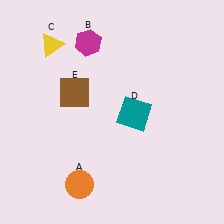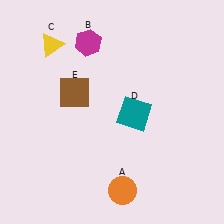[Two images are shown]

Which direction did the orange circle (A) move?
The orange circle (A) moved right.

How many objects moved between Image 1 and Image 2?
1 object moved between the two images.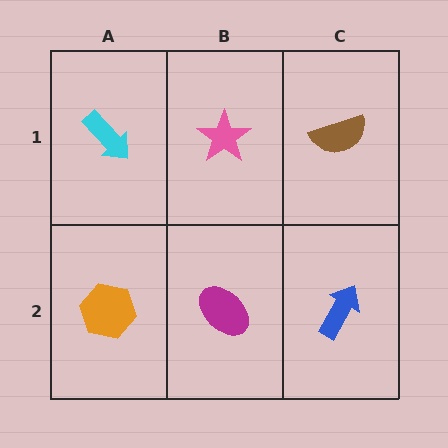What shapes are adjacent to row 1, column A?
An orange hexagon (row 2, column A), a pink star (row 1, column B).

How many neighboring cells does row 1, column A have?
2.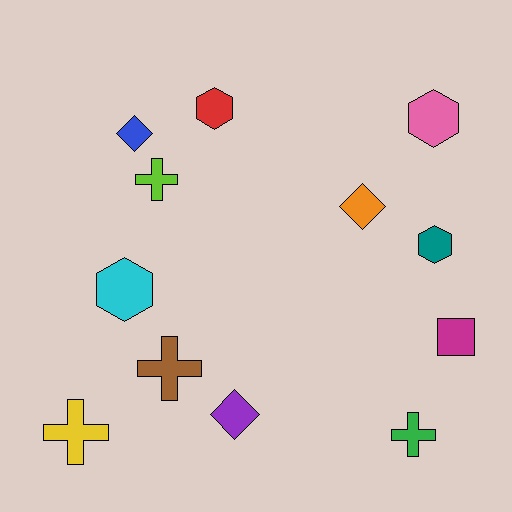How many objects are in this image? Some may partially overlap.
There are 12 objects.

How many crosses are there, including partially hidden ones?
There are 4 crosses.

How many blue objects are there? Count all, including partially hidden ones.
There is 1 blue object.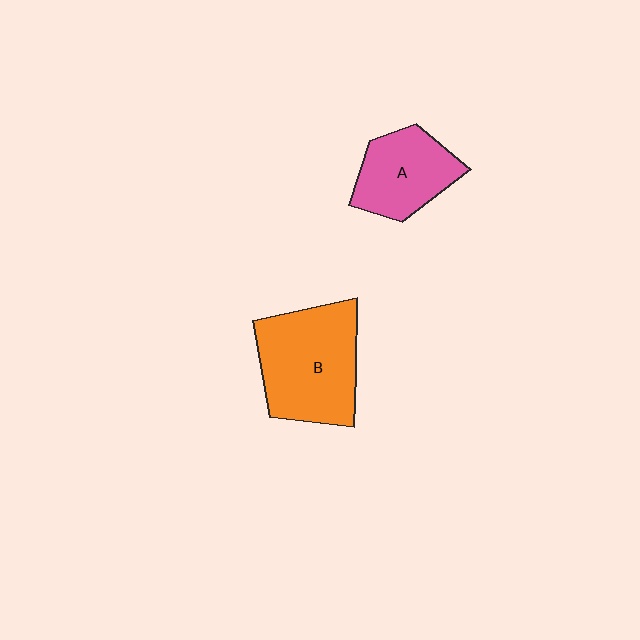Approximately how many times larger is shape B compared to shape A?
Approximately 1.5 times.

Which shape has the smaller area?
Shape A (pink).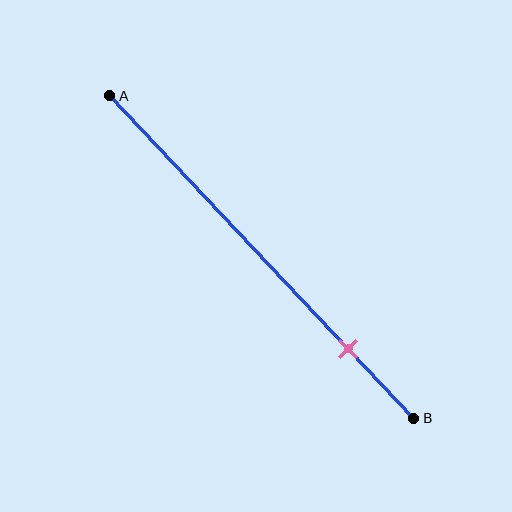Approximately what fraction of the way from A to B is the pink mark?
The pink mark is approximately 80% of the way from A to B.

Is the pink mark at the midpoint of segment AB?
No, the mark is at about 80% from A, not at the 50% midpoint.